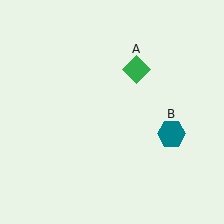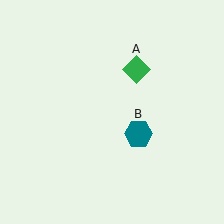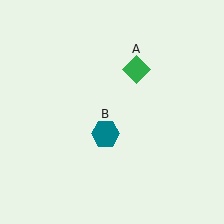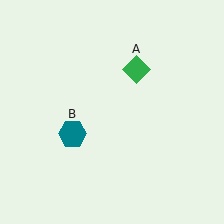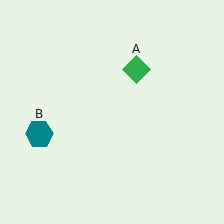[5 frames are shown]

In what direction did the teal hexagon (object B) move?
The teal hexagon (object B) moved left.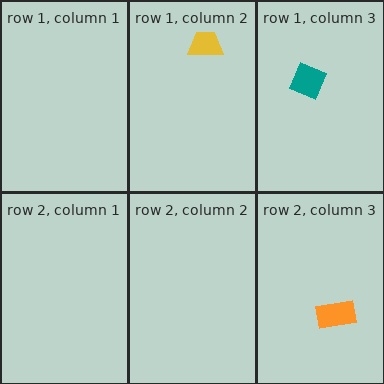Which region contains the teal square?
The row 1, column 3 region.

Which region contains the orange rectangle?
The row 2, column 3 region.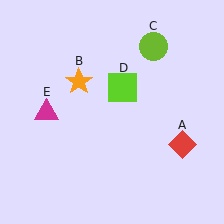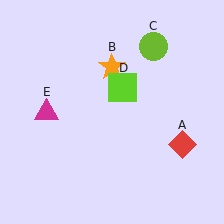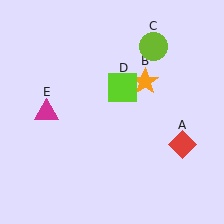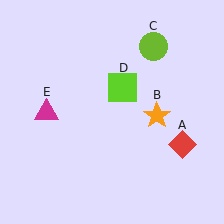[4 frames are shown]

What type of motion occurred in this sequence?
The orange star (object B) rotated clockwise around the center of the scene.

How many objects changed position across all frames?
1 object changed position: orange star (object B).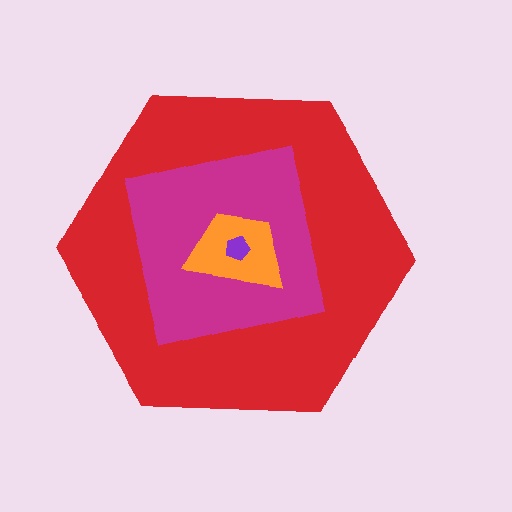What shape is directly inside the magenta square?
The orange trapezoid.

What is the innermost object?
The purple pentagon.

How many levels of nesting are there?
4.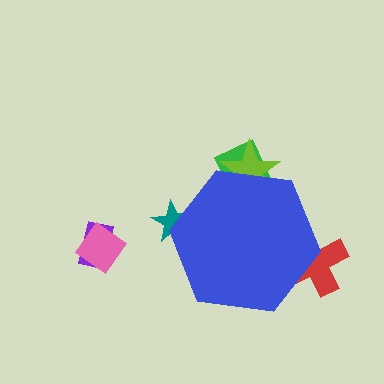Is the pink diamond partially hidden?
No, the pink diamond is fully visible.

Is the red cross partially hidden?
Yes, the red cross is partially hidden behind the blue hexagon.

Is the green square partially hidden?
Yes, the green square is partially hidden behind the blue hexagon.